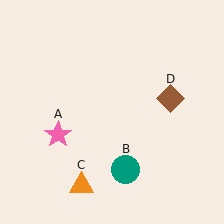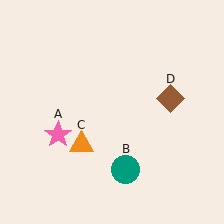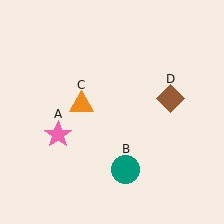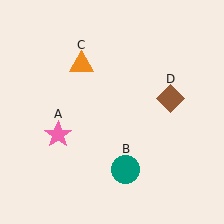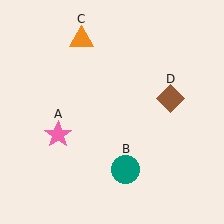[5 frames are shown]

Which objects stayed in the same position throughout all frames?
Pink star (object A) and teal circle (object B) and brown diamond (object D) remained stationary.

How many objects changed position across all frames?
1 object changed position: orange triangle (object C).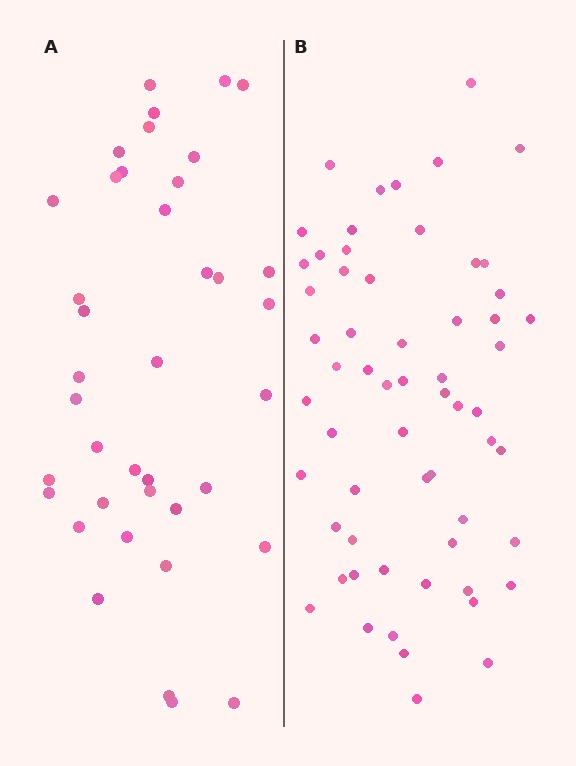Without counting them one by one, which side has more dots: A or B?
Region B (the right region) has more dots.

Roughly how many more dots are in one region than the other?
Region B has approximately 20 more dots than region A.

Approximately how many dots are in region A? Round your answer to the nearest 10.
About 40 dots. (The exact count is 39, which rounds to 40.)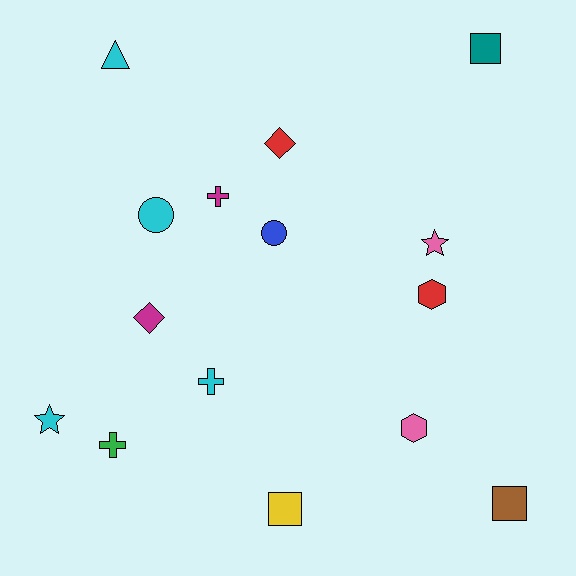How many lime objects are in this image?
There are no lime objects.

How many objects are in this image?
There are 15 objects.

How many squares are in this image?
There are 3 squares.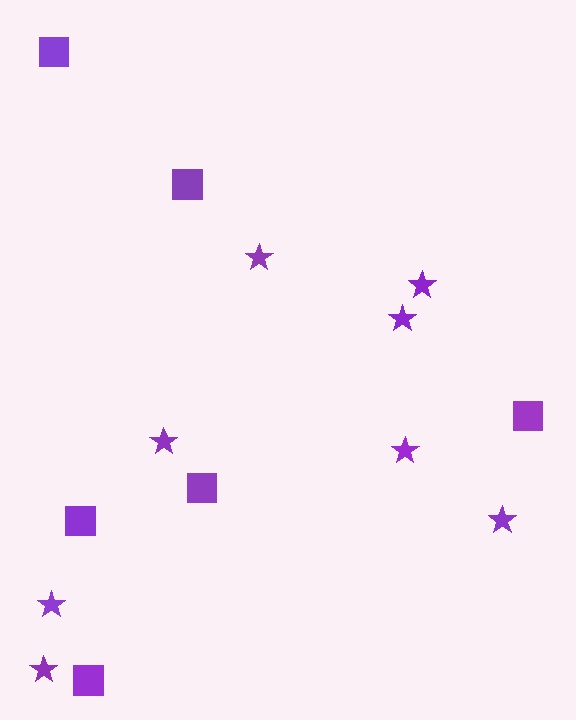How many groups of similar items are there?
There are 2 groups: one group of squares (6) and one group of stars (8).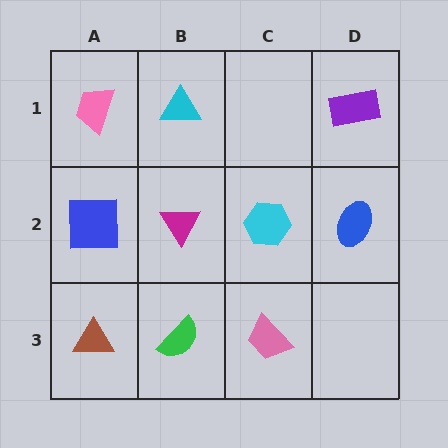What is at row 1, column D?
A purple rectangle.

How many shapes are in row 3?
3 shapes.